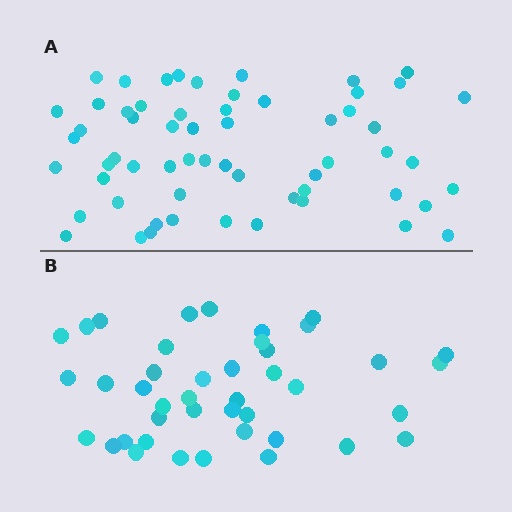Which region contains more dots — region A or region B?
Region A (the top region) has more dots.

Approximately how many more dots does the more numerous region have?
Region A has approximately 20 more dots than region B.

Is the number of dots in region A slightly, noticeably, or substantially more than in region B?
Region A has noticeably more, but not dramatically so. The ratio is roughly 1.4 to 1.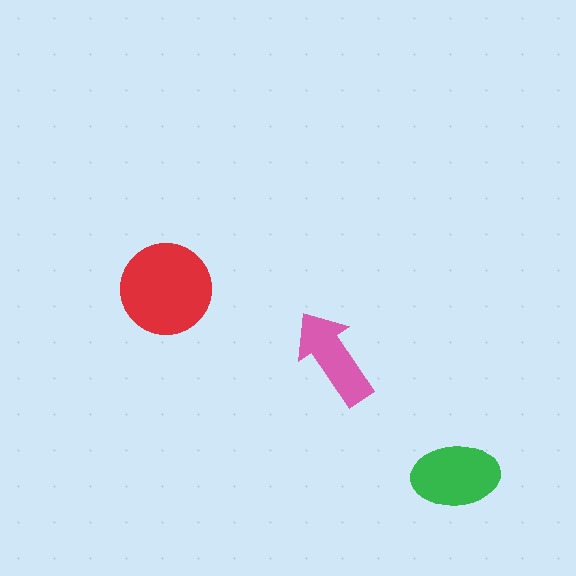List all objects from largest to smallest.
The red circle, the green ellipse, the pink arrow.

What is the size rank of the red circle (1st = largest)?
1st.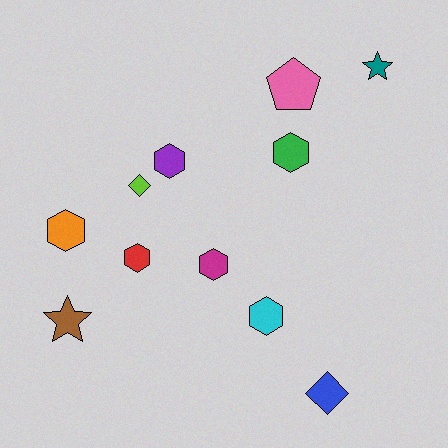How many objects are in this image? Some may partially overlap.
There are 11 objects.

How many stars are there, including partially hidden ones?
There are 2 stars.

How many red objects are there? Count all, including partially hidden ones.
There is 1 red object.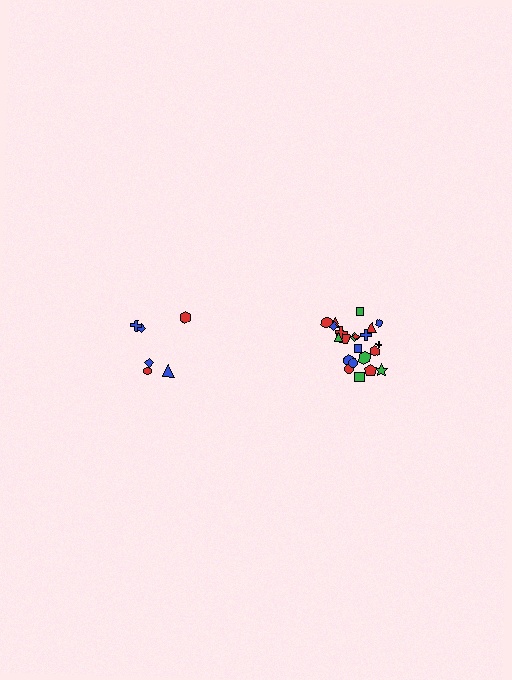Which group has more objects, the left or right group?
The right group.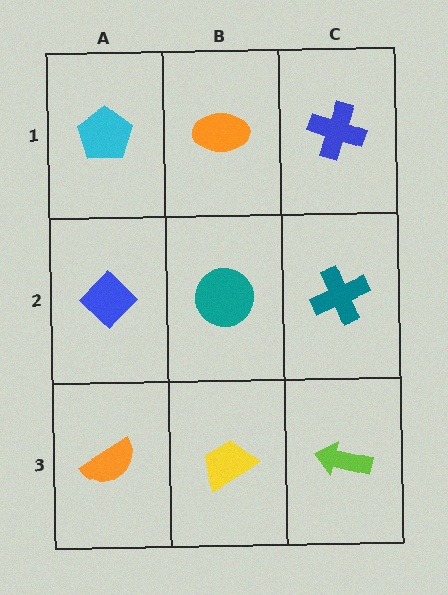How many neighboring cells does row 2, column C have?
3.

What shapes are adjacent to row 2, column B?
An orange ellipse (row 1, column B), a yellow trapezoid (row 3, column B), a blue diamond (row 2, column A), a teal cross (row 2, column C).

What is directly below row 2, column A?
An orange semicircle.